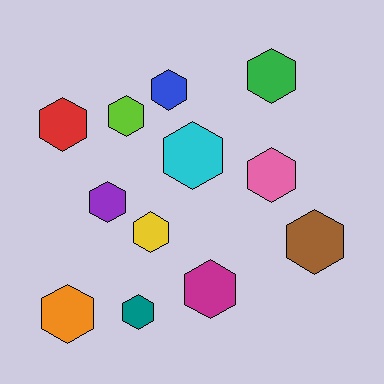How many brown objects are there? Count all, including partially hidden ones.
There is 1 brown object.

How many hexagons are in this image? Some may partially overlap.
There are 12 hexagons.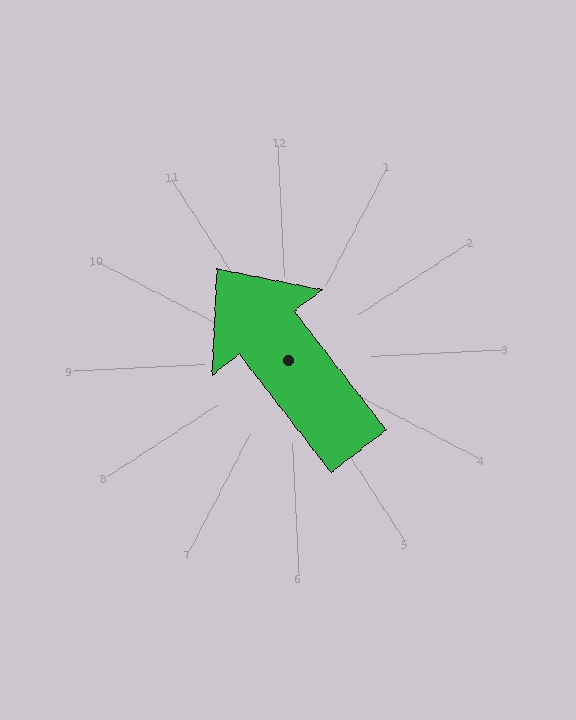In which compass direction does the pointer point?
Northwest.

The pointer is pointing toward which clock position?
Roughly 11 o'clock.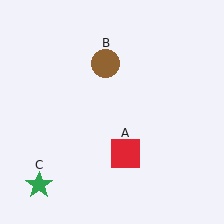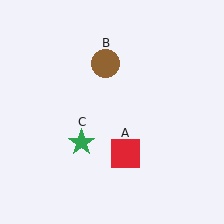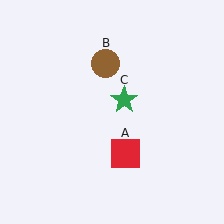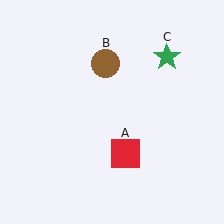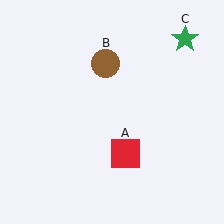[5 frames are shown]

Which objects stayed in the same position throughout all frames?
Red square (object A) and brown circle (object B) remained stationary.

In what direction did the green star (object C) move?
The green star (object C) moved up and to the right.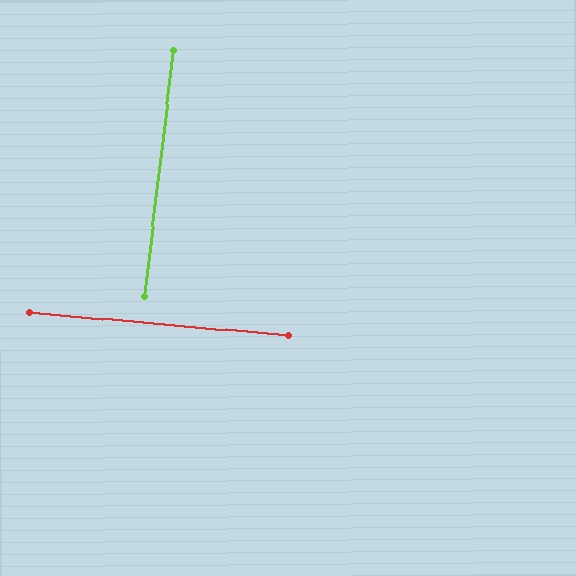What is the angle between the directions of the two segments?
Approximately 88 degrees.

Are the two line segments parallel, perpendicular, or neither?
Perpendicular — they meet at approximately 88°.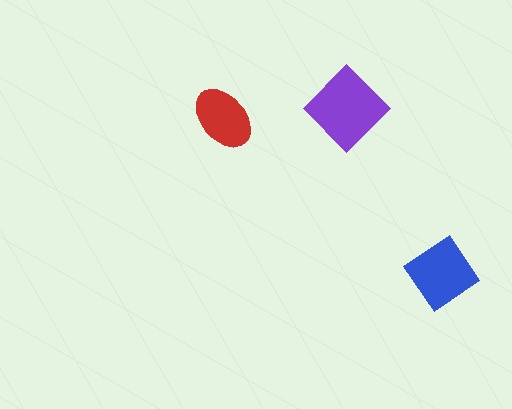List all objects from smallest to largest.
The red ellipse, the blue diamond, the purple diamond.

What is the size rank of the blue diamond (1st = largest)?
2nd.